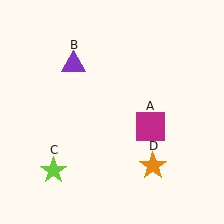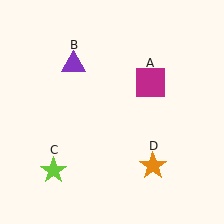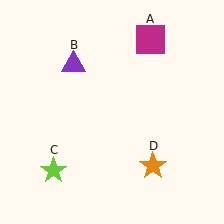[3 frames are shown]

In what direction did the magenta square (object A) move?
The magenta square (object A) moved up.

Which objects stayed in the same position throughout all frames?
Purple triangle (object B) and lime star (object C) and orange star (object D) remained stationary.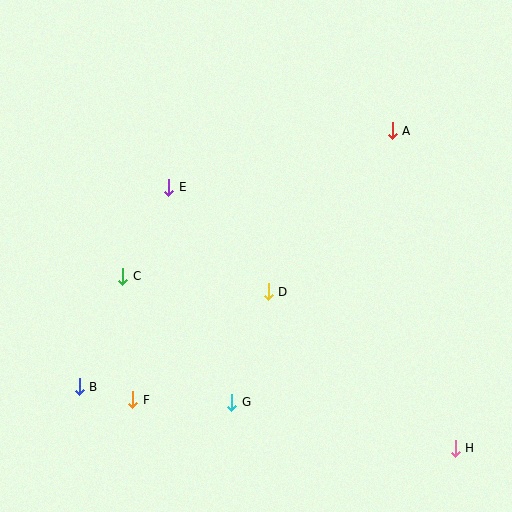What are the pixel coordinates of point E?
Point E is at (169, 187).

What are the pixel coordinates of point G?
Point G is at (232, 402).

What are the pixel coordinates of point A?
Point A is at (392, 131).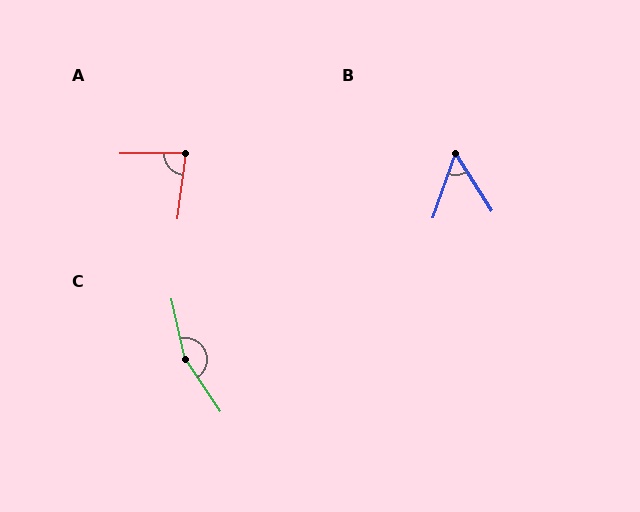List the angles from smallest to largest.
B (51°), A (82°), C (159°).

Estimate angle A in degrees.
Approximately 82 degrees.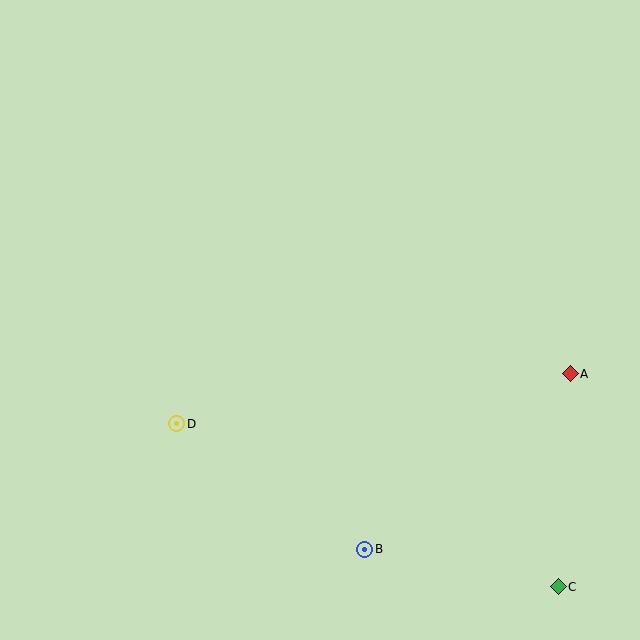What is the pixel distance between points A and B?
The distance between A and B is 270 pixels.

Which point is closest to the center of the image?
Point D at (177, 424) is closest to the center.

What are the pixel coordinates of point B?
Point B is at (365, 550).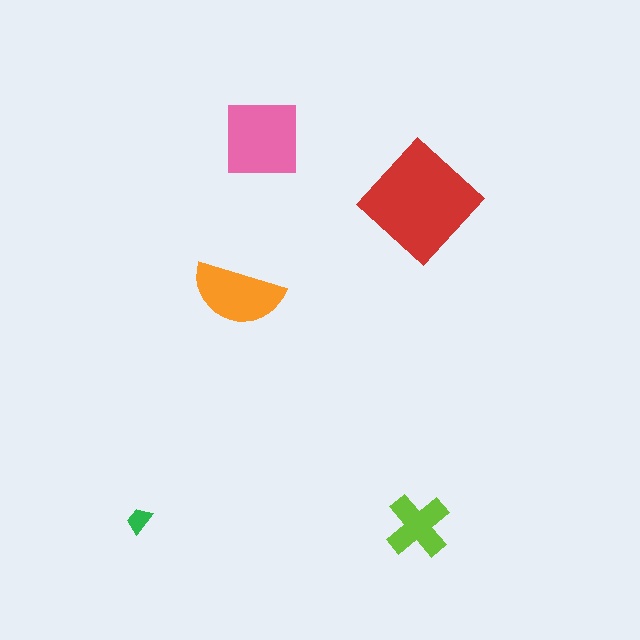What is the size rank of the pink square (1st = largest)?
2nd.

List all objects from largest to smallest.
The red diamond, the pink square, the orange semicircle, the lime cross, the green trapezoid.